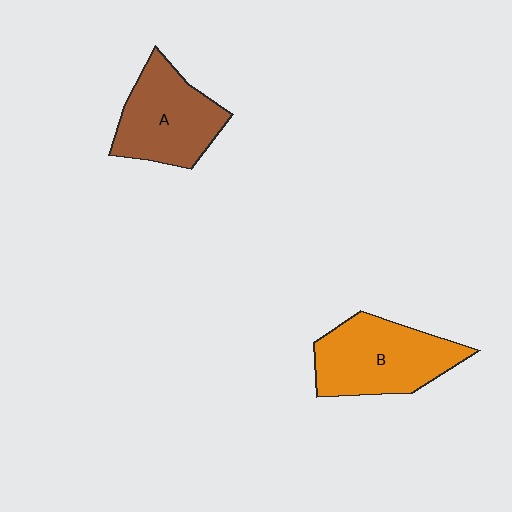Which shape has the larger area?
Shape B (orange).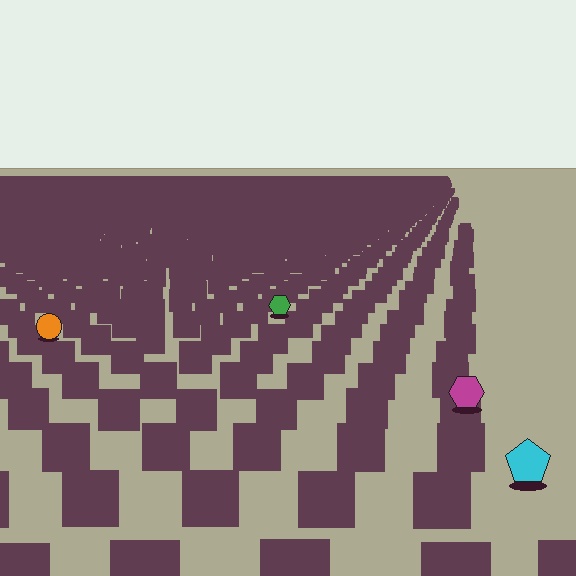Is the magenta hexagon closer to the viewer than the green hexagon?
Yes. The magenta hexagon is closer — you can tell from the texture gradient: the ground texture is coarser near it.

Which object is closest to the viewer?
The cyan pentagon is closest. The texture marks near it are larger and more spread out.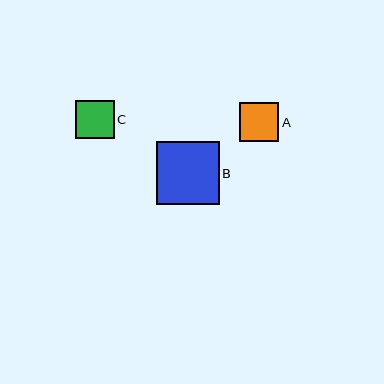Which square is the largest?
Square B is the largest with a size of approximately 63 pixels.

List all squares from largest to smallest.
From largest to smallest: B, A, C.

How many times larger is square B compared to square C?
Square B is approximately 1.6 times the size of square C.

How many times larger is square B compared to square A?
Square B is approximately 1.6 times the size of square A.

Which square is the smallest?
Square C is the smallest with a size of approximately 39 pixels.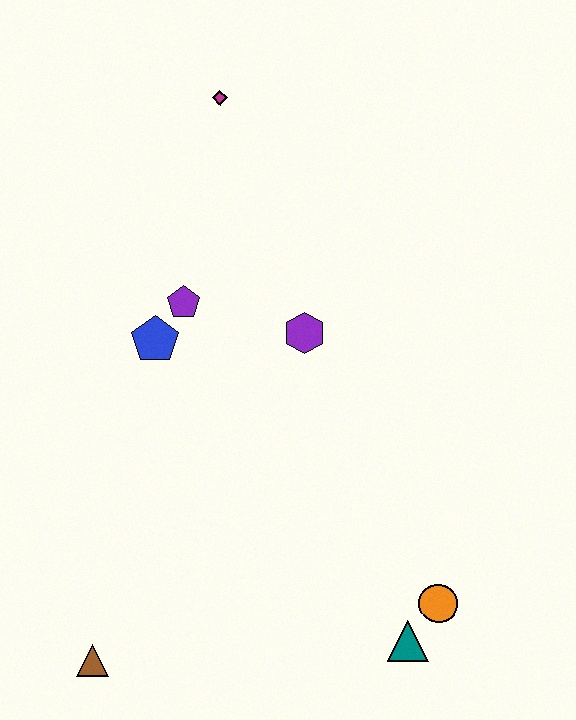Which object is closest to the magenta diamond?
The purple pentagon is closest to the magenta diamond.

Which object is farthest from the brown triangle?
The magenta diamond is farthest from the brown triangle.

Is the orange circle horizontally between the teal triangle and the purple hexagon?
No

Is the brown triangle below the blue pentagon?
Yes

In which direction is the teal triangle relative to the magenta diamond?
The teal triangle is below the magenta diamond.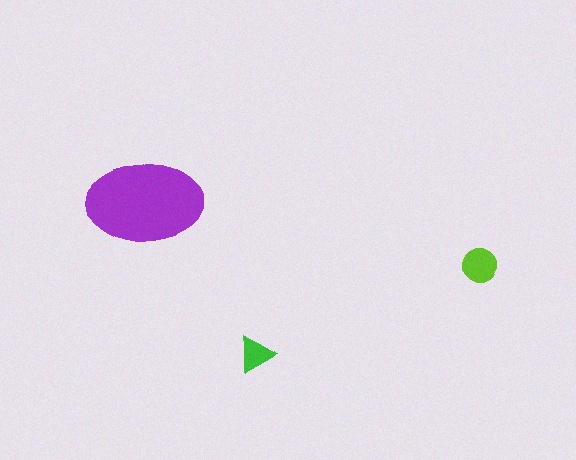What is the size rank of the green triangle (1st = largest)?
3rd.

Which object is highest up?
The purple ellipse is topmost.